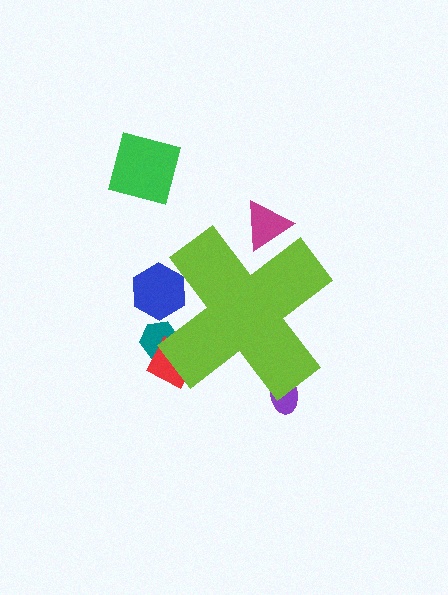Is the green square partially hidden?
No, the green square is fully visible.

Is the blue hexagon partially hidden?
Yes, the blue hexagon is partially hidden behind the lime cross.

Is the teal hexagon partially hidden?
Yes, the teal hexagon is partially hidden behind the lime cross.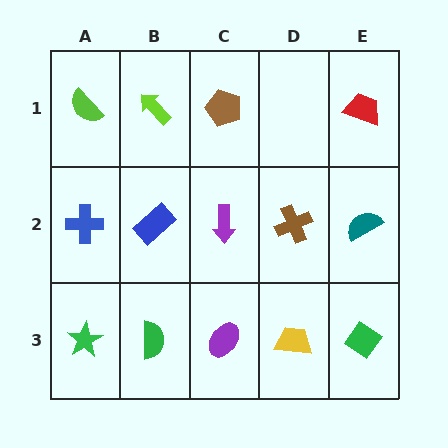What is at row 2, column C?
A purple arrow.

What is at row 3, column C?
A purple ellipse.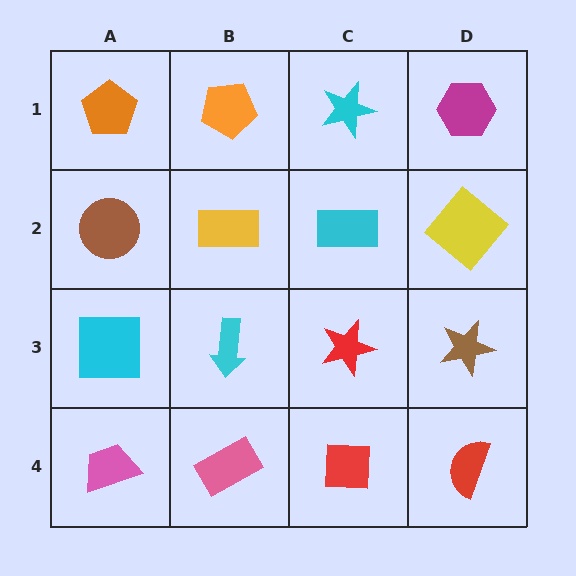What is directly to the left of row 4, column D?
A red square.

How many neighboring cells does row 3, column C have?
4.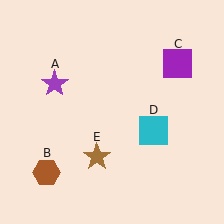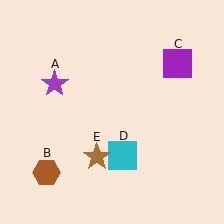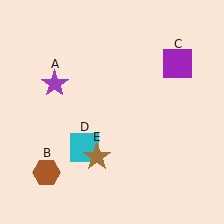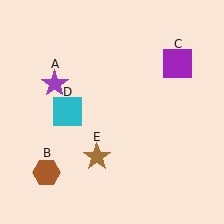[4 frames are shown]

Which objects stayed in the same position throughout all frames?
Purple star (object A) and brown hexagon (object B) and purple square (object C) and brown star (object E) remained stationary.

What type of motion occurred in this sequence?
The cyan square (object D) rotated clockwise around the center of the scene.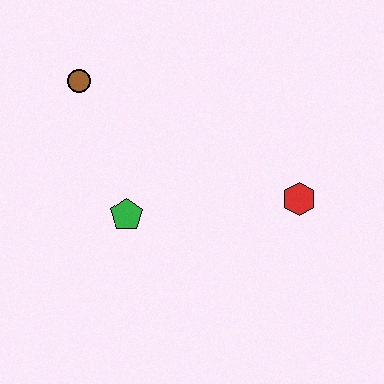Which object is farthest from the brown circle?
The red hexagon is farthest from the brown circle.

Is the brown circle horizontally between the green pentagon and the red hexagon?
No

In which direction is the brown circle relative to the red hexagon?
The brown circle is to the left of the red hexagon.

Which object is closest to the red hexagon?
The green pentagon is closest to the red hexagon.